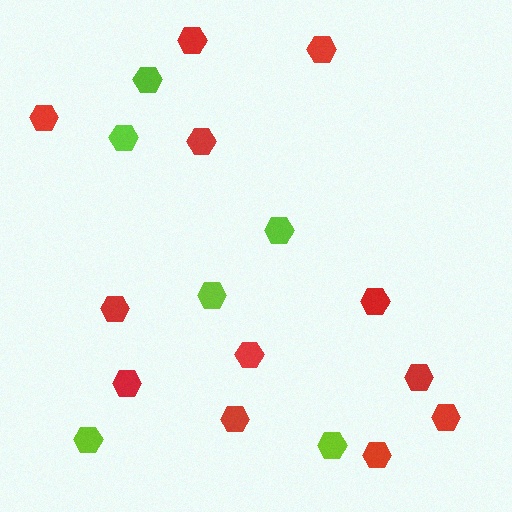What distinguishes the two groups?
There are 2 groups: one group of lime hexagons (6) and one group of red hexagons (12).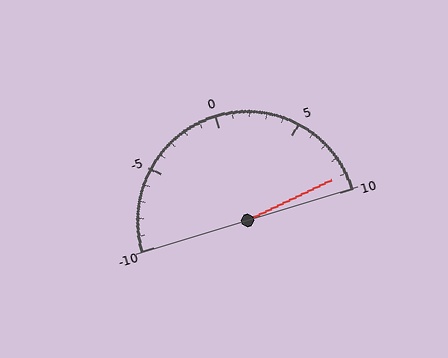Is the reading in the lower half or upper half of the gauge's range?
The reading is in the upper half of the range (-10 to 10).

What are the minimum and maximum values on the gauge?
The gauge ranges from -10 to 10.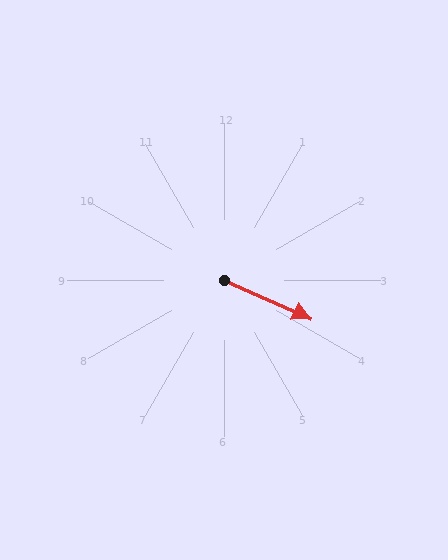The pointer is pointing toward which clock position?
Roughly 4 o'clock.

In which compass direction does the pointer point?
Southeast.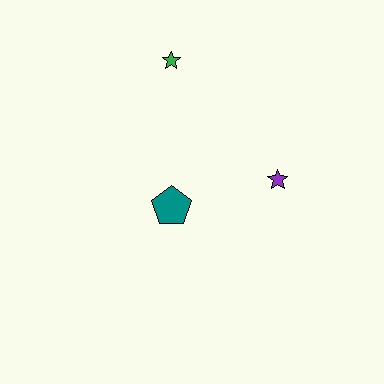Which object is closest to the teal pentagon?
The purple star is closest to the teal pentagon.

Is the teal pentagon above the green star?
No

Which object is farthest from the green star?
The purple star is farthest from the green star.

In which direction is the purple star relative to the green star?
The purple star is below the green star.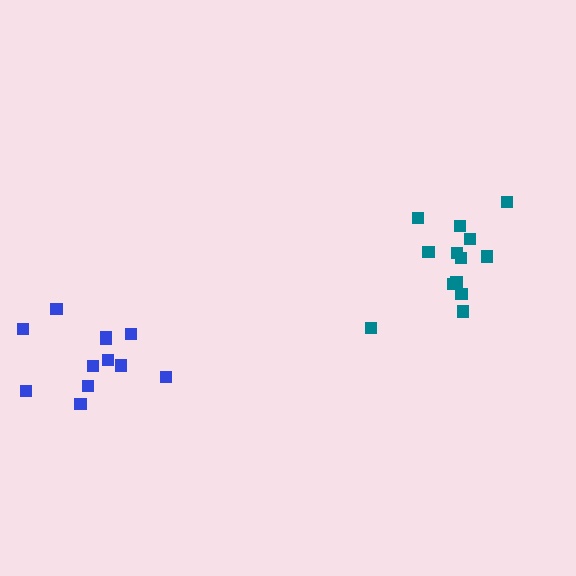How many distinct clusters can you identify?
There are 2 distinct clusters.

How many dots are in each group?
Group 1: 12 dots, Group 2: 13 dots (25 total).